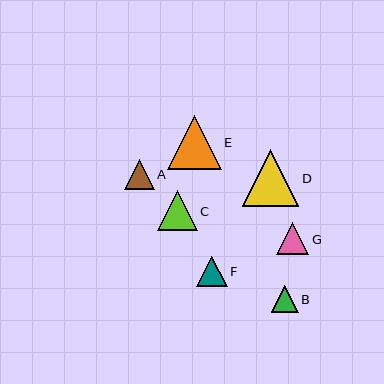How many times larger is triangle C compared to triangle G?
Triangle C is approximately 1.2 times the size of triangle G.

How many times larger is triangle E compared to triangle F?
Triangle E is approximately 1.8 times the size of triangle F.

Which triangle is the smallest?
Triangle B is the smallest with a size of approximately 27 pixels.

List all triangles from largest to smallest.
From largest to smallest: D, E, C, G, F, A, B.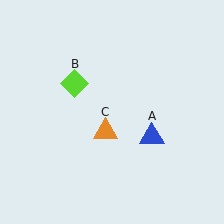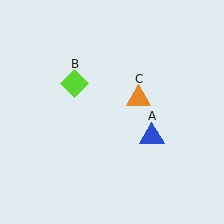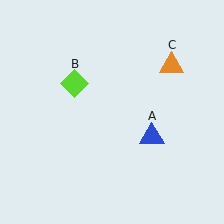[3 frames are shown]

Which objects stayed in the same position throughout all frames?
Blue triangle (object A) and lime diamond (object B) remained stationary.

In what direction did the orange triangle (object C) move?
The orange triangle (object C) moved up and to the right.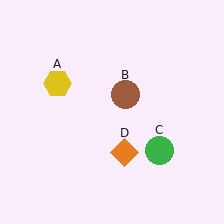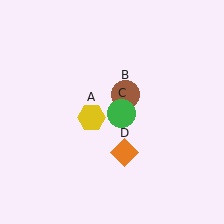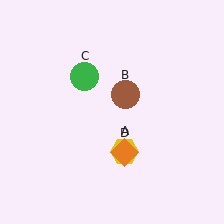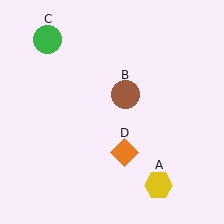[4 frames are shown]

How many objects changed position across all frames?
2 objects changed position: yellow hexagon (object A), green circle (object C).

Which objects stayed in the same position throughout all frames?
Brown circle (object B) and orange diamond (object D) remained stationary.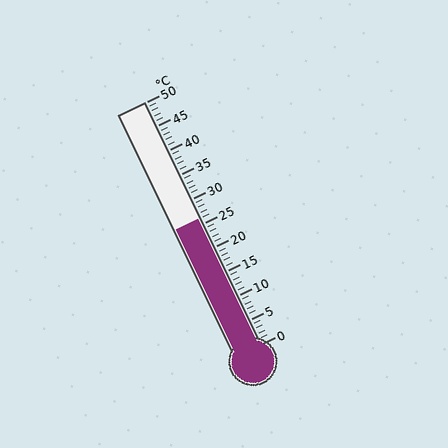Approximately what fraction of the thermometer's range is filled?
The thermometer is filled to approximately 50% of its range.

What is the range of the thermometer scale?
The thermometer scale ranges from 0°C to 50°C.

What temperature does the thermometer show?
The thermometer shows approximately 26°C.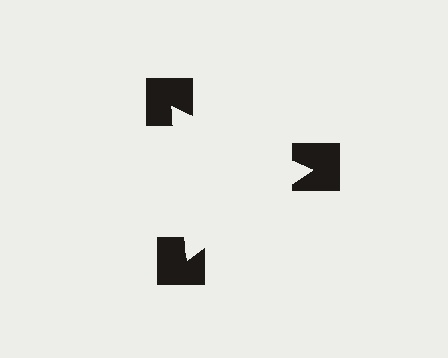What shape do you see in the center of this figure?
An illusory triangle — its edges are inferred from the aligned wedge cuts in the notched squares, not physically drawn.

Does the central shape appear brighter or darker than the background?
It typically appears slightly brighter than the background, even though no actual brightness change is drawn.